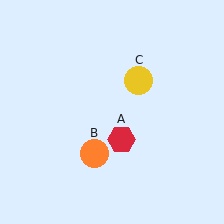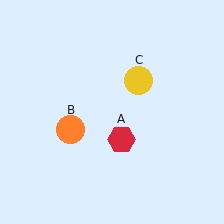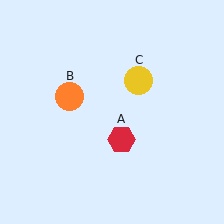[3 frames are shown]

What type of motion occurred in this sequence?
The orange circle (object B) rotated clockwise around the center of the scene.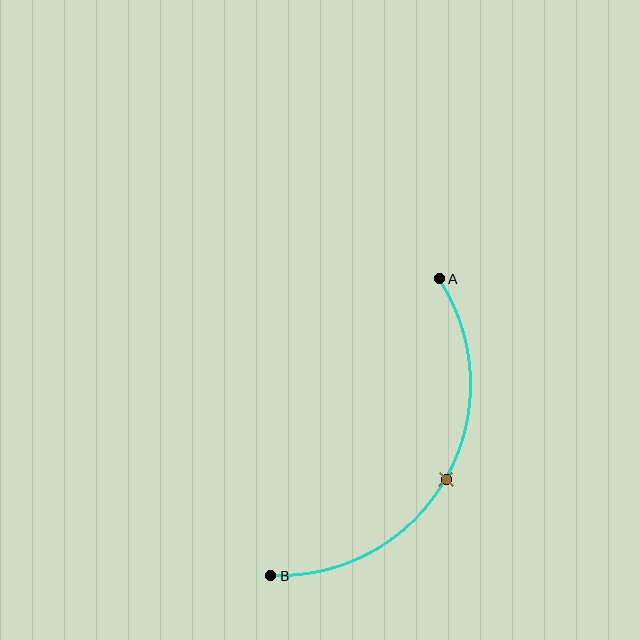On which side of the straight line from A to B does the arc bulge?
The arc bulges to the right of the straight line connecting A and B.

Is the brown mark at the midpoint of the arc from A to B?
Yes. The brown mark lies on the arc at equal arc-length from both A and B — it is the arc midpoint.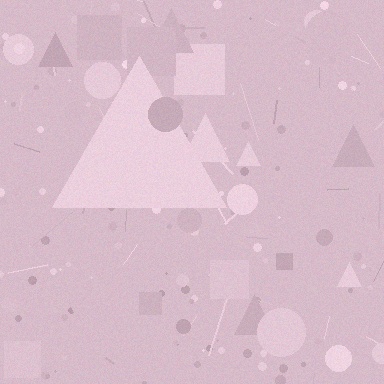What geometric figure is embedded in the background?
A triangle is embedded in the background.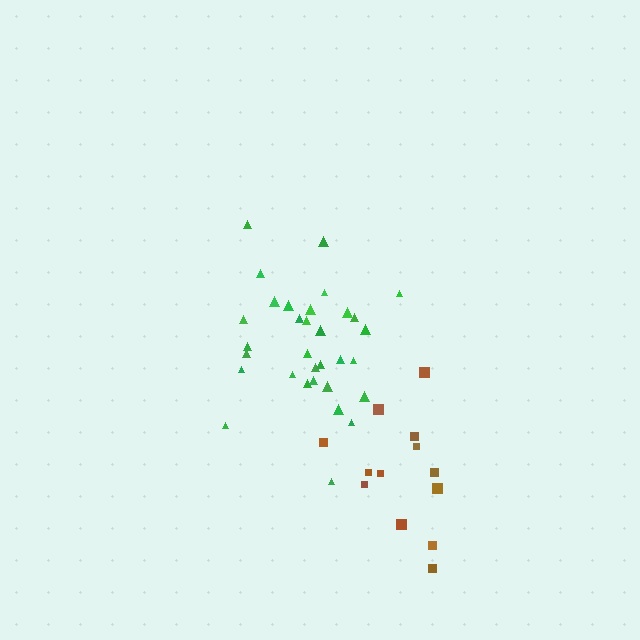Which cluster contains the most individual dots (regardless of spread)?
Green (33).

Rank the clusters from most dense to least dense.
green, brown.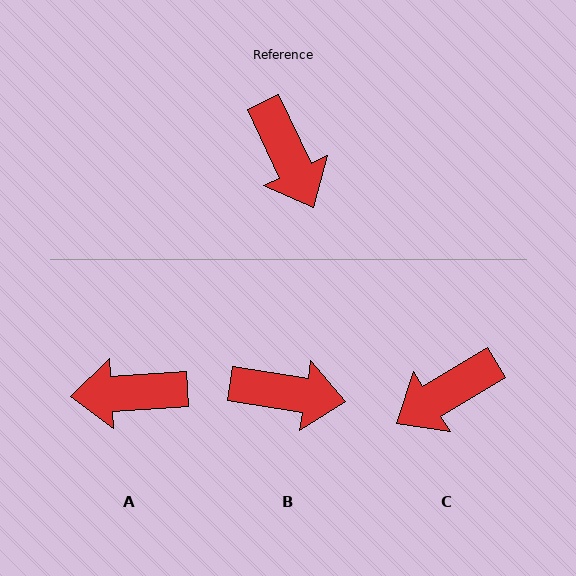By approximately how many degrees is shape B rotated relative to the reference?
Approximately 56 degrees counter-clockwise.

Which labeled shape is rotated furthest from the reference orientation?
A, about 112 degrees away.